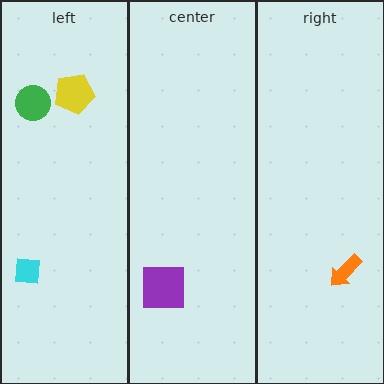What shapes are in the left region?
The cyan square, the yellow pentagon, the green circle.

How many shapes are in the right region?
1.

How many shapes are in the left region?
3.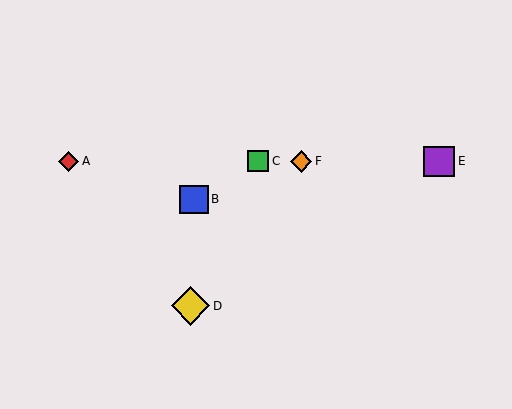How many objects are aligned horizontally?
4 objects (A, C, E, F) are aligned horizontally.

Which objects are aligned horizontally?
Objects A, C, E, F are aligned horizontally.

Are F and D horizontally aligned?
No, F is at y≈161 and D is at y≈306.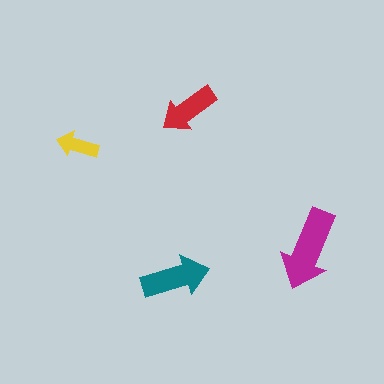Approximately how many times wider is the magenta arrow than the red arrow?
About 1.5 times wider.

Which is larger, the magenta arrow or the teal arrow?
The magenta one.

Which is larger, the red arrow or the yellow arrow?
The red one.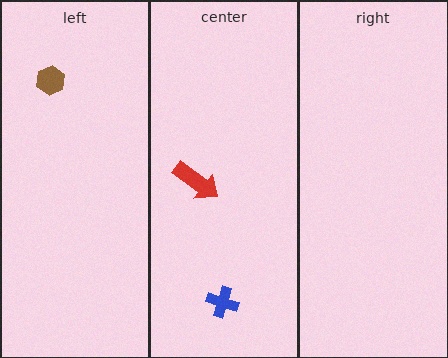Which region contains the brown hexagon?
The left region.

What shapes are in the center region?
The red arrow, the blue cross.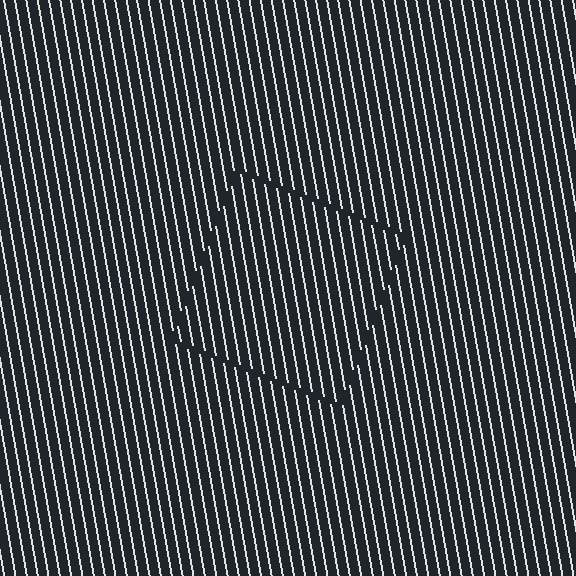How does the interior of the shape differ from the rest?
The interior of the shape contains the same grating, shifted by half a period — the contour is defined by the phase discontinuity where line-ends from the inner and outer gratings abut.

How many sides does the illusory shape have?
4 sides — the line-ends trace a square.